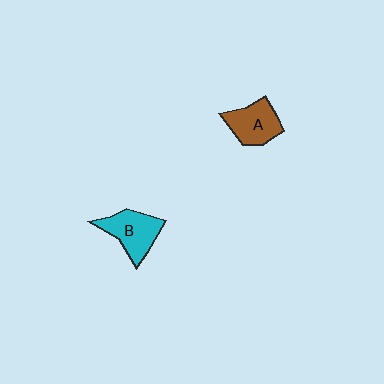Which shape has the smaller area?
Shape A (brown).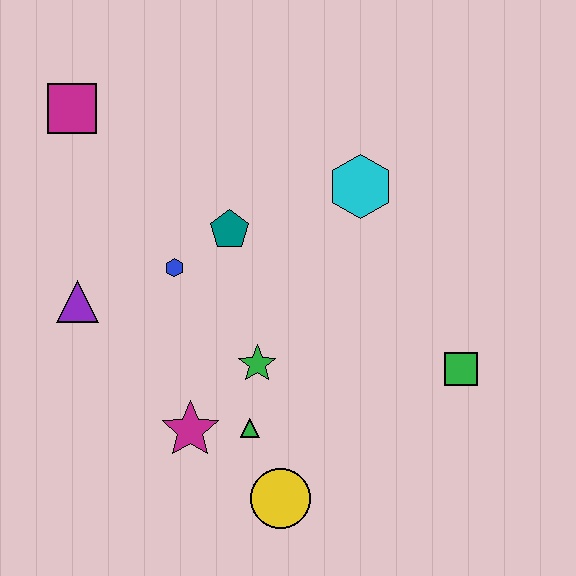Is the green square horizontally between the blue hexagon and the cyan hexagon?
No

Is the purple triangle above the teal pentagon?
No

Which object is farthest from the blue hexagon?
The green square is farthest from the blue hexagon.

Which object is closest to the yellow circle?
The green triangle is closest to the yellow circle.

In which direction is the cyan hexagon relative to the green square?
The cyan hexagon is above the green square.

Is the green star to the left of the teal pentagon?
No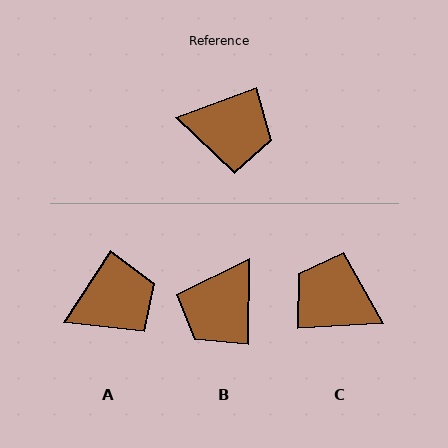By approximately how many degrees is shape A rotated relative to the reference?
Approximately 37 degrees counter-clockwise.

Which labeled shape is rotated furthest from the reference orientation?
C, about 163 degrees away.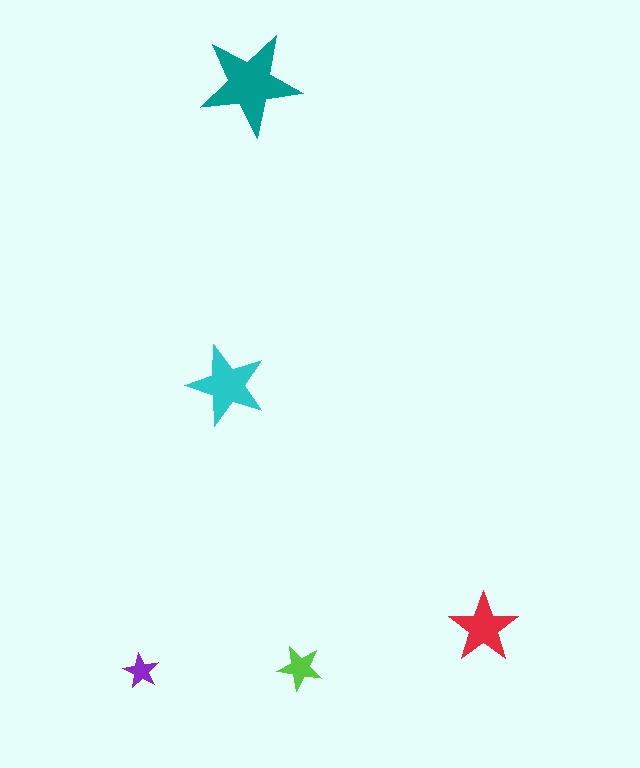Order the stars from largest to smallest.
the teal one, the cyan one, the red one, the lime one, the purple one.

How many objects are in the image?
There are 5 objects in the image.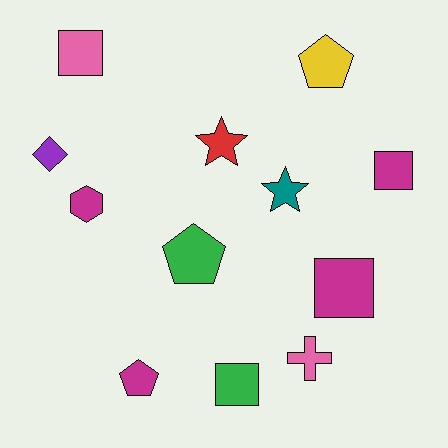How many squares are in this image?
There are 4 squares.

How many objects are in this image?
There are 12 objects.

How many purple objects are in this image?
There is 1 purple object.